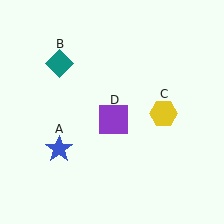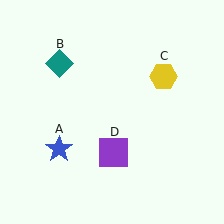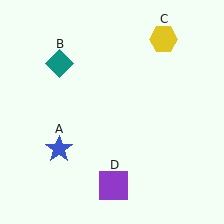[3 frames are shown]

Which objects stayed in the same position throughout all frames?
Blue star (object A) and teal diamond (object B) remained stationary.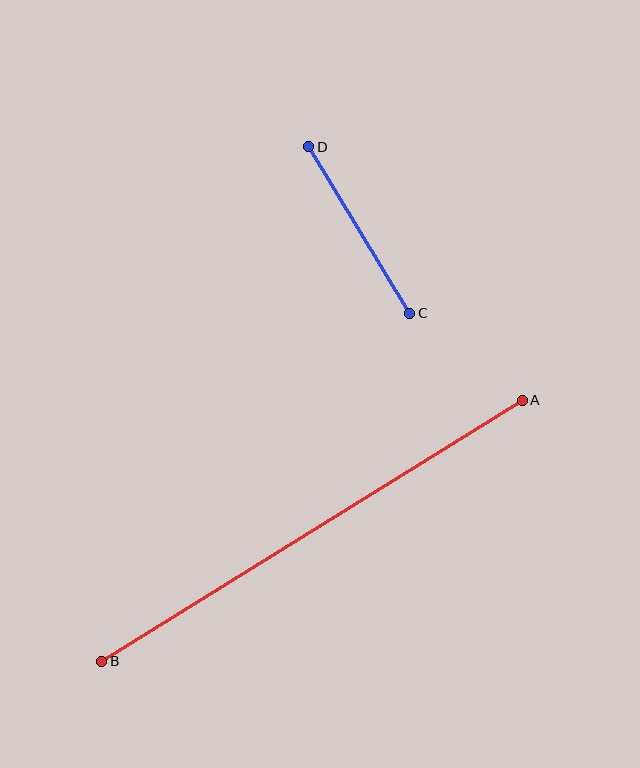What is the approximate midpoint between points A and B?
The midpoint is at approximately (312, 531) pixels.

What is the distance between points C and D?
The distance is approximately 195 pixels.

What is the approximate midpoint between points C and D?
The midpoint is at approximately (359, 230) pixels.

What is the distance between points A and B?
The distance is approximately 495 pixels.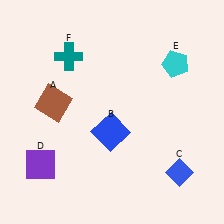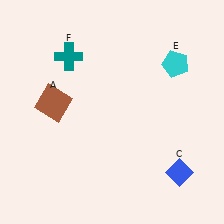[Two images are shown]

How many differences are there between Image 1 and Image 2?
There are 2 differences between the two images.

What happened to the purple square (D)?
The purple square (D) was removed in Image 2. It was in the bottom-left area of Image 1.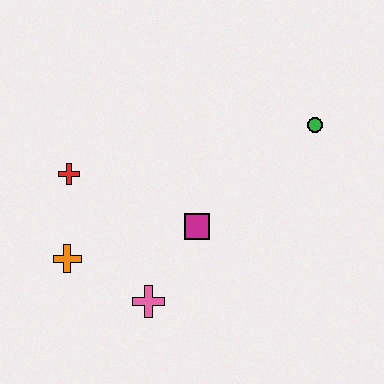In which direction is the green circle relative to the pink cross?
The green circle is above the pink cross.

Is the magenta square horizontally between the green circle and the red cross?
Yes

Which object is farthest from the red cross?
The green circle is farthest from the red cross.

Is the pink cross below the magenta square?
Yes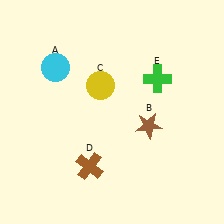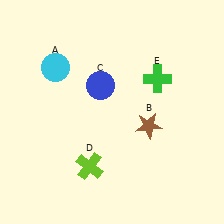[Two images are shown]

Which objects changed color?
C changed from yellow to blue. D changed from brown to lime.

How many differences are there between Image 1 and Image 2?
There are 2 differences between the two images.